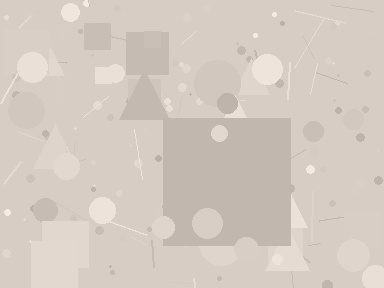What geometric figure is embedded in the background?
A square is embedded in the background.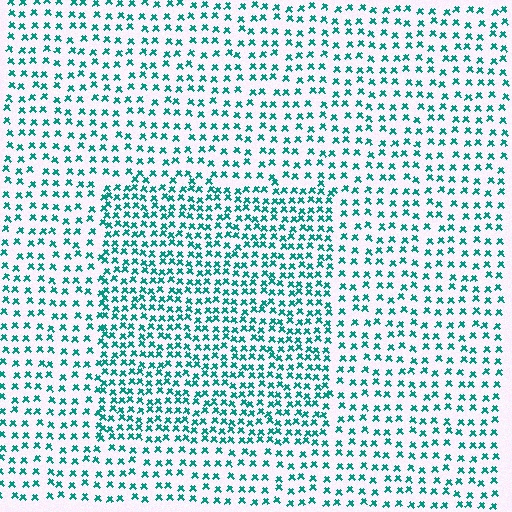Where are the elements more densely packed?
The elements are more densely packed inside the rectangle boundary.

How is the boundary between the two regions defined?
The boundary is defined by a change in element density (approximately 1.7x ratio). All elements are the same color, size, and shape.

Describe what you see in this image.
The image contains small teal elements arranged at two different densities. A rectangle-shaped region is visible where the elements are more densely packed than the surrounding area.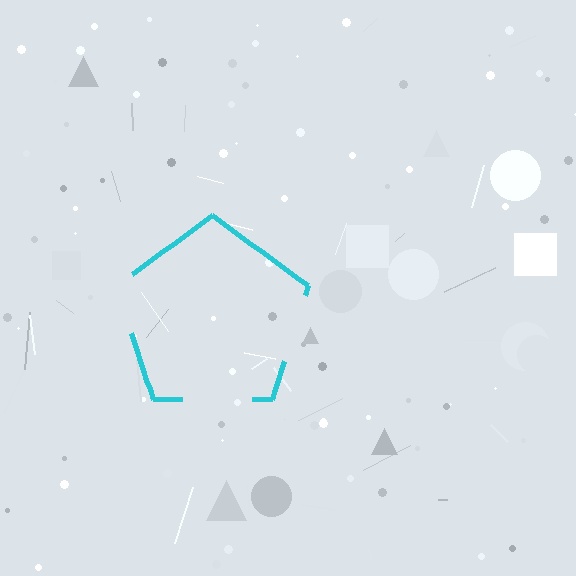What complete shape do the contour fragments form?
The contour fragments form a pentagon.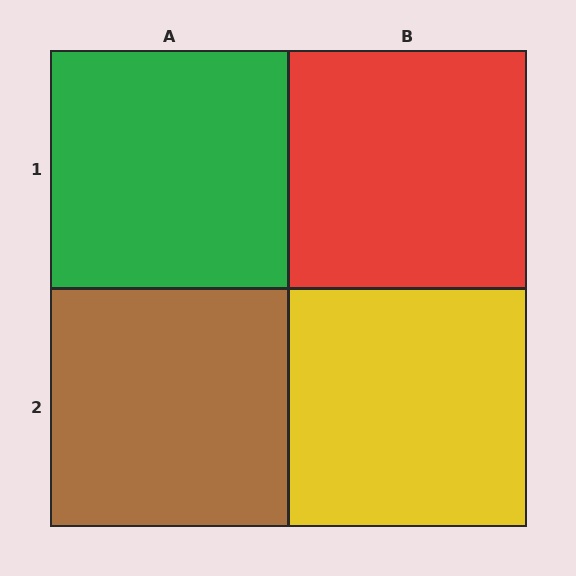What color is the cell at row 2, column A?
Brown.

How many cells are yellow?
1 cell is yellow.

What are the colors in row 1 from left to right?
Green, red.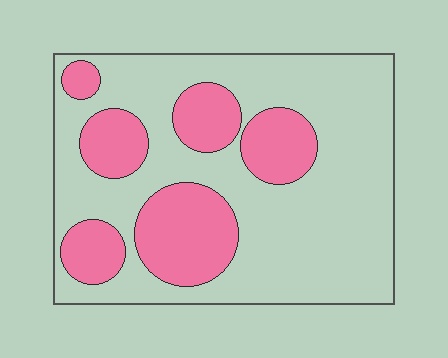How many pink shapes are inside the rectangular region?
6.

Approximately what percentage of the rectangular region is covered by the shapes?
Approximately 30%.